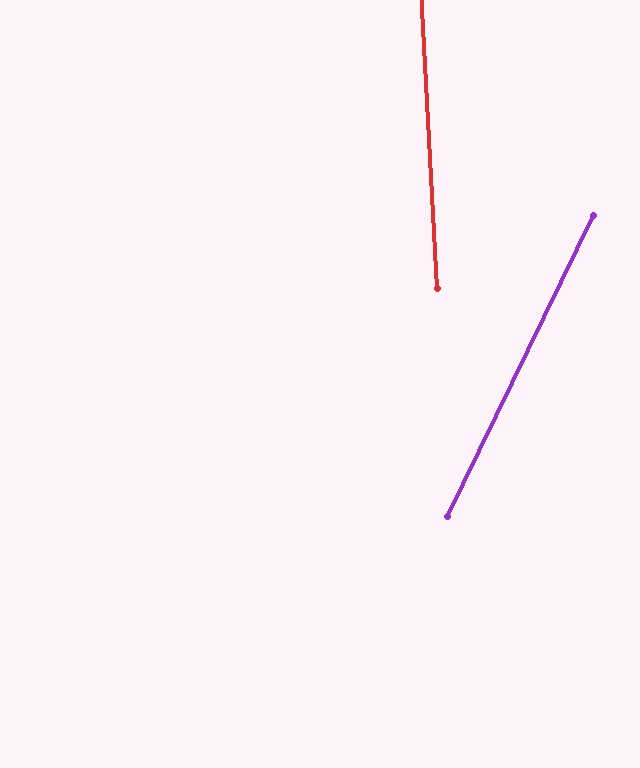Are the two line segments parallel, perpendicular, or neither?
Neither parallel nor perpendicular — they differ by about 29°.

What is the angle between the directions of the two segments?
Approximately 29 degrees.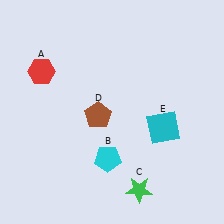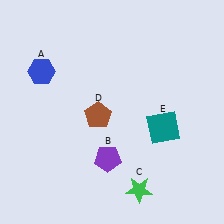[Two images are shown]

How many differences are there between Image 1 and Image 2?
There are 3 differences between the two images.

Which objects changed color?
A changed from red to blue. B changed from cyan to purple. E changed from cyan to teal.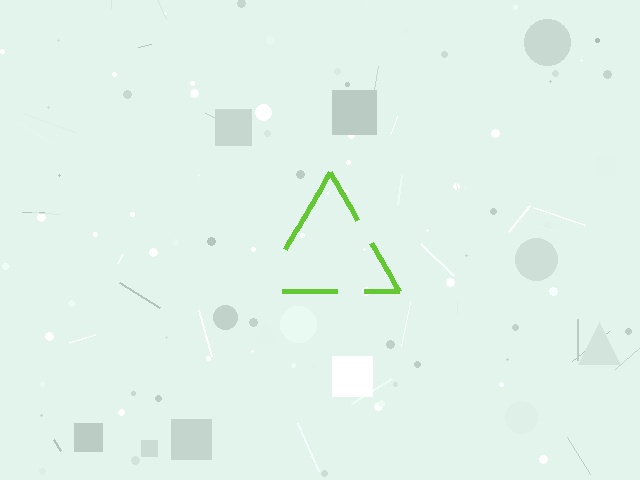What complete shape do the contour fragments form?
The contour fragments form a triangle.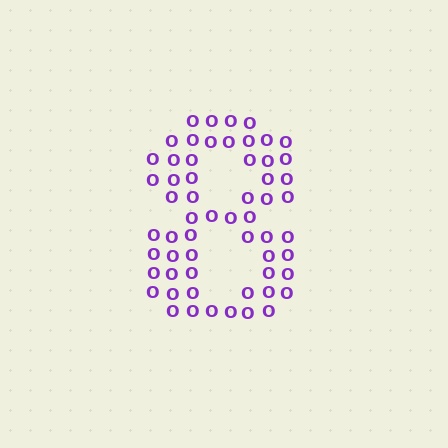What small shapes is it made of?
It is made of small letter O's.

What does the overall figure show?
The overall figure shows the digit 8.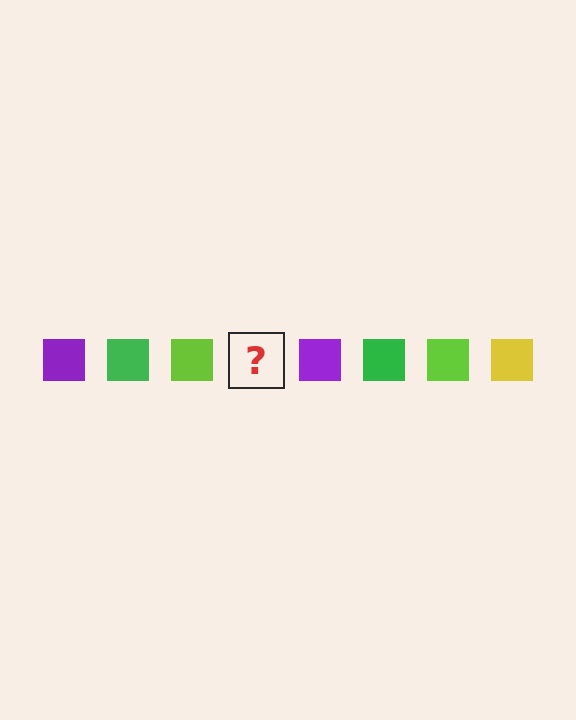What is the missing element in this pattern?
The missing element is a yellow square.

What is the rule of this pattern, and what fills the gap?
The rule is that the pattern cycles through purple, green, lime, yellow squares. The gap should be filled with a yellow square.